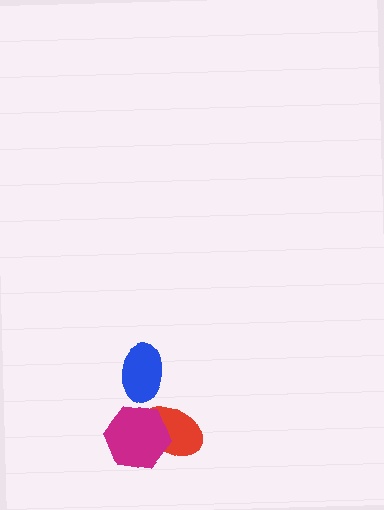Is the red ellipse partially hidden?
Yes, it is partially covered by another shape.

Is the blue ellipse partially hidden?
No, no other shape covers it.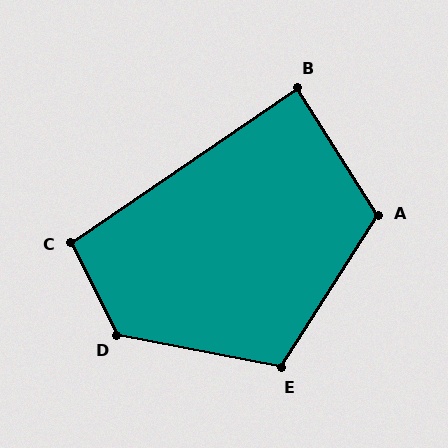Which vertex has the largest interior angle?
D, at approximately 127 degrees.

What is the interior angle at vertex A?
Approximately 115 degrees (obtuse).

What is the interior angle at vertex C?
Approximately 98 degrees (obtuse).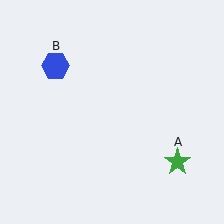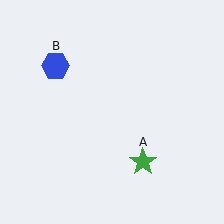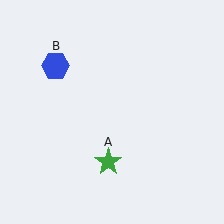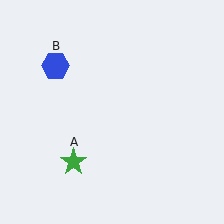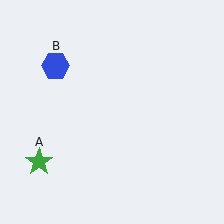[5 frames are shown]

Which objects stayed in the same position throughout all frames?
Blue hexagon (object B) remained stationary.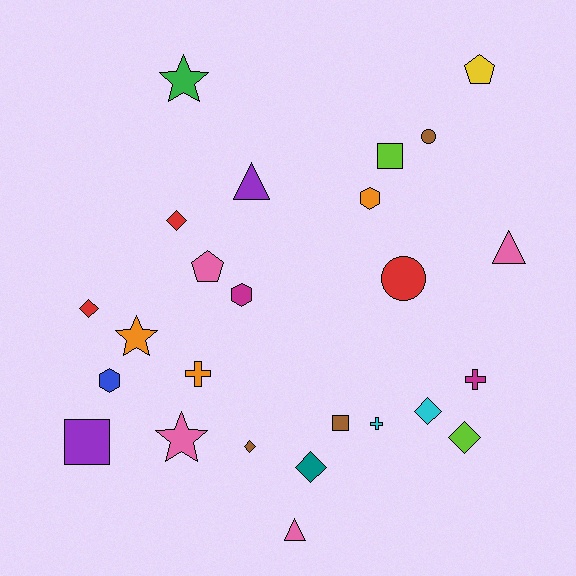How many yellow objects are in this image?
There is 1 yellow object.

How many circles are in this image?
There are 2 circles.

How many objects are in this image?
There are 25 objects.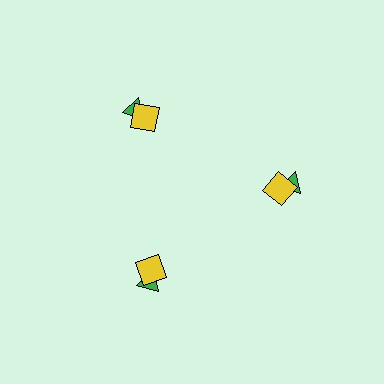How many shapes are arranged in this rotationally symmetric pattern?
There are 6 shapes, arranged in 3 groups of 2.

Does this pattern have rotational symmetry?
Yes, this pattern has 3-fold rotational symmetry. It looks the same after rotating 120 degrees around the center.